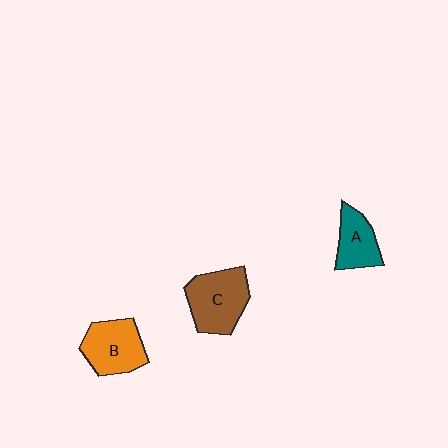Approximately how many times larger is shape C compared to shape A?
Approximately 1.6 times.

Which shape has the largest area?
Shape C (brown).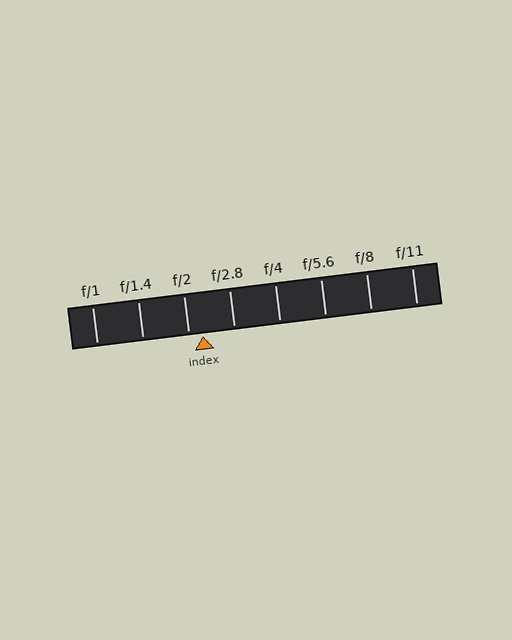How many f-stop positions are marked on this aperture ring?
There are 8 f-stop positions marked.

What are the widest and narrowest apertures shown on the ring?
The widest aperture shown is f/1 and the narrowest is f/11.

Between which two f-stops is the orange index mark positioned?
The index mark is between f/2 and f/2.8.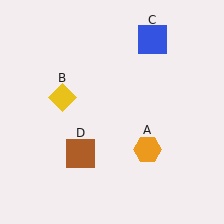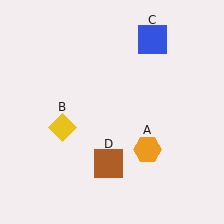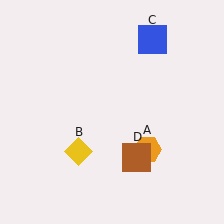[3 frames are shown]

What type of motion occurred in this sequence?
The yellow diamond (object B), brown square (object D) rotated counterclockwise around the center of the scene.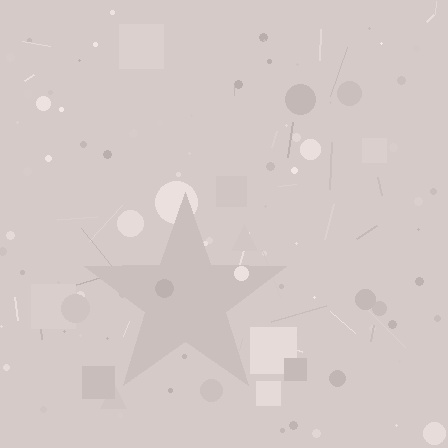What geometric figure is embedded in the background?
A star is embedded in the background.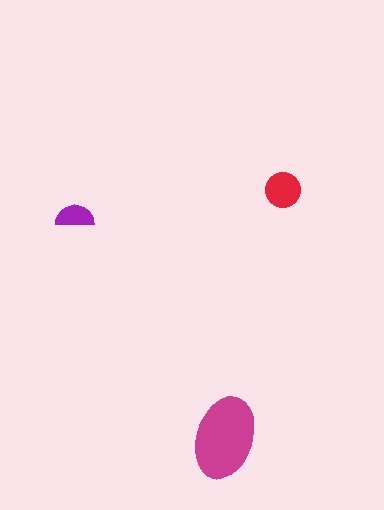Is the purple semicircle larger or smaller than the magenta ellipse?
Smaller.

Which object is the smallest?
The purple semicircle.